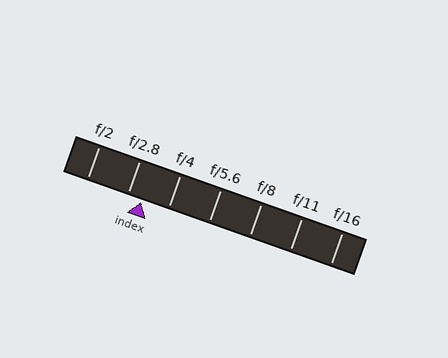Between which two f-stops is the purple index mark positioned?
The index mark is between f/2.8 and f/4.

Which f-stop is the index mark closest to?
The index mark is closest to f/2.8.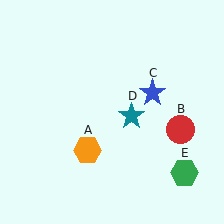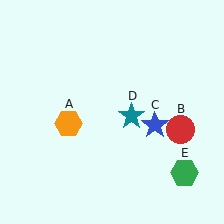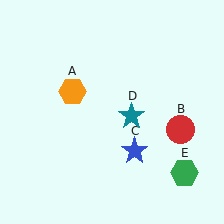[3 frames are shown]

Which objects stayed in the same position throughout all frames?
Red circle (object B) and teal star (object D) and green hexagon (object E) remained stationary.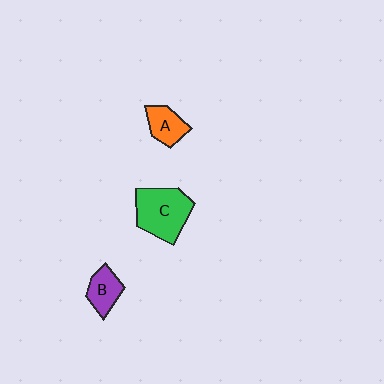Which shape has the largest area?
Shape C (green).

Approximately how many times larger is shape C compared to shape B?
Approximately 2.0 times.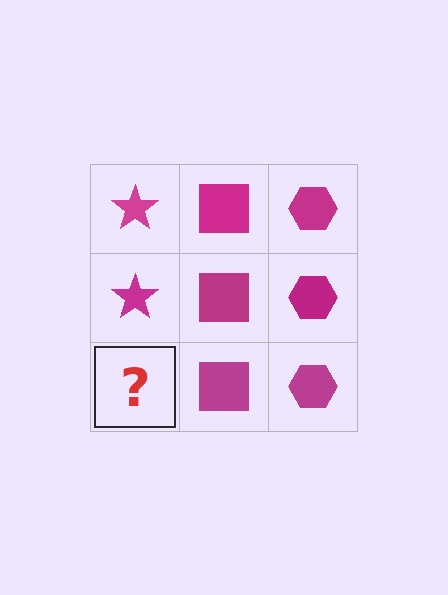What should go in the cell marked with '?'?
The missing cell should contain a magenta star.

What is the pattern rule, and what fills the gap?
The rule is that each column has a consistent shape. The gap should be filled with a magenta star.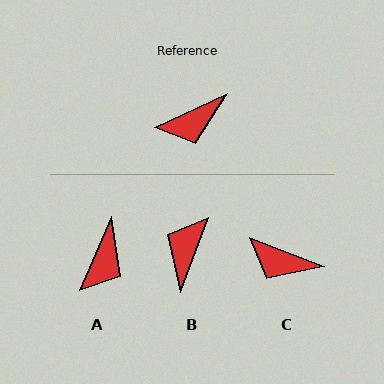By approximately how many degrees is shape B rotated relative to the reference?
Approximately 136 degrees clockwise.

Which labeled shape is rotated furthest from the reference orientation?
B, about 136 degrees away.